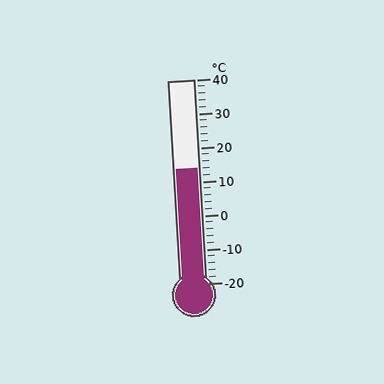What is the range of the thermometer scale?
The thermometer scale ranges from -20°C to 40°C.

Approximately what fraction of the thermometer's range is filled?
The thermometer is filled to approximately 55% of its range.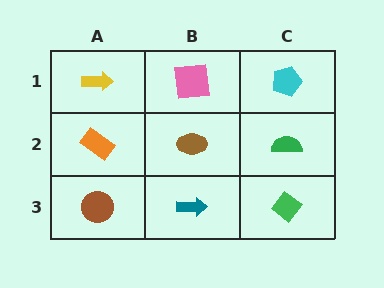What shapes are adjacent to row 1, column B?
A brown ellipse (row 2, column B), a yellow arrow (row 1, column A), a cyan pentagon (row 1, column C).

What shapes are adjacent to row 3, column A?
An orange rectangle (row 2, column A), a teal arrow (row 3, column B).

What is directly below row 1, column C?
A green semicircle.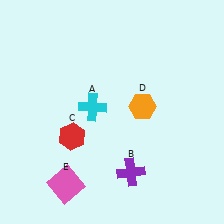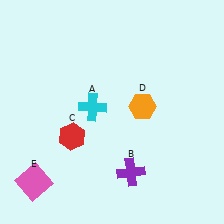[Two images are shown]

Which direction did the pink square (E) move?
The pink square (E) moved left.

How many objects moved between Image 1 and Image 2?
1 object moved between the two images.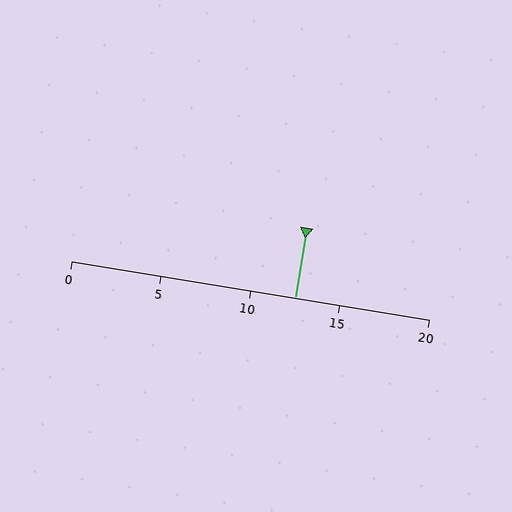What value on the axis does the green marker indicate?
The marker indicates approximately 12.5.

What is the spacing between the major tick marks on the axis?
The major ticks are spaced 5 apart.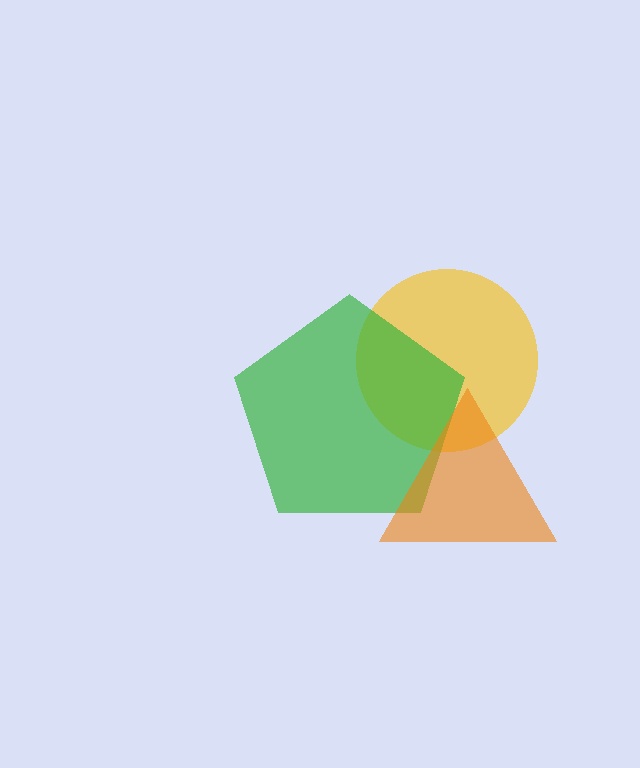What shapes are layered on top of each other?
The layered shapes are: a yellow circle, a green pentagon, an orange triangle.